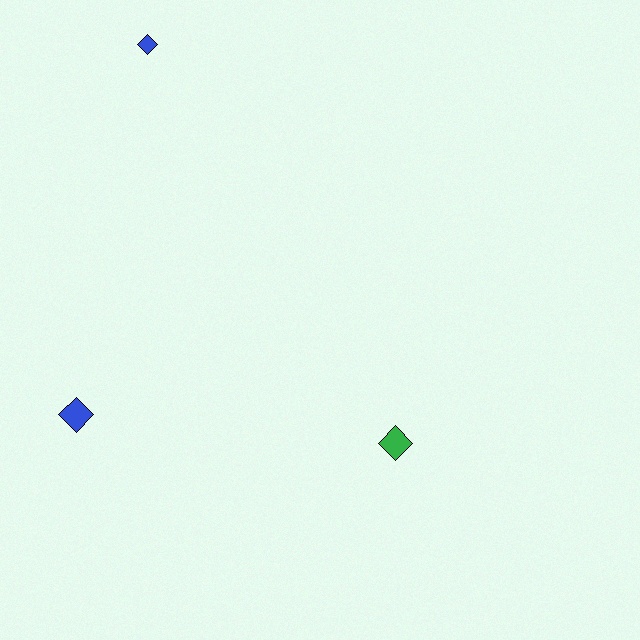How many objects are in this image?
There are 3 objects.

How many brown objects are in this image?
There are no brown objects.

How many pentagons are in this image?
There are no pentagons.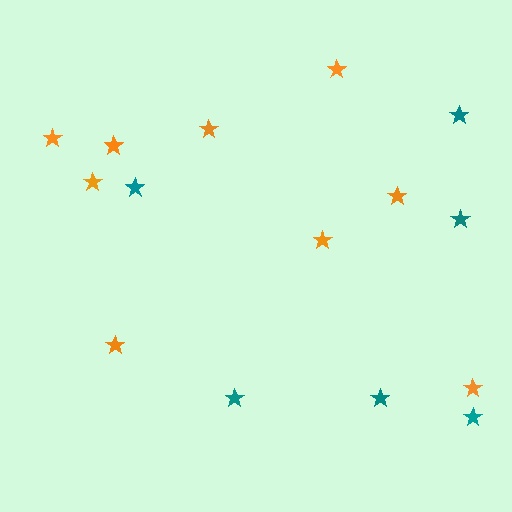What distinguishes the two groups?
There are 2 groups: one group of teal stars (6) and one group of orange stars (9).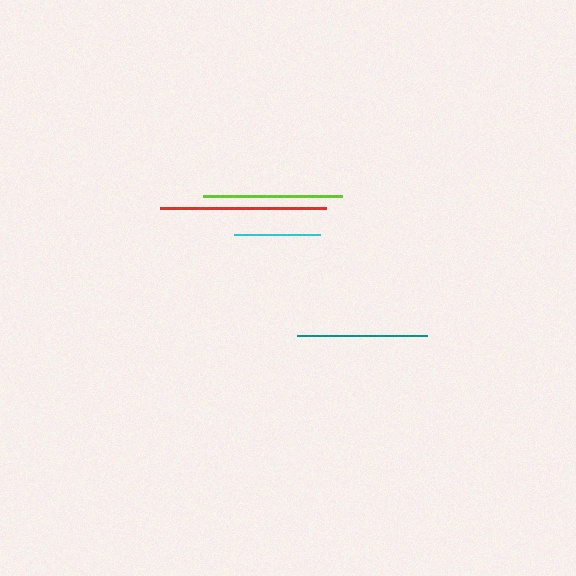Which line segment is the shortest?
The cyan line is the shortest at approximately 86 pixels.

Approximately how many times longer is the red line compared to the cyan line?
The red line is approximately 1.9 times the length of the cyan line.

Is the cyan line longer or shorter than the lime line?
The lime line is longer than the cyan line.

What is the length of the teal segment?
The teal segment is approximately 130 pixels long.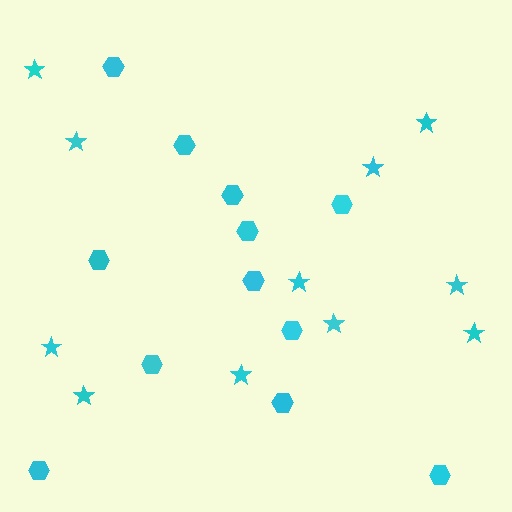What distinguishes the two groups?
There are 2 groups: one group of hexagons (12) and one group of stars (11).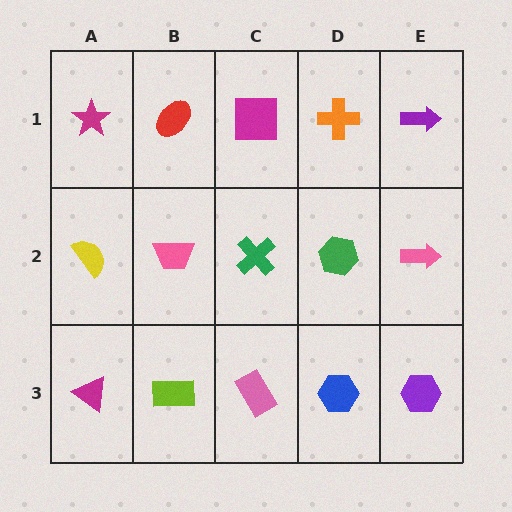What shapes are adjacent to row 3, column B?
A pink trapezoid (row 2, column B), a magenta triangle (row 3, column A), a pink rectangle (row 3, column C).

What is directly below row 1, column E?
A pink arrow.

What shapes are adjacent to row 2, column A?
A magenta star (row 1, column A), a magenta triangle (row 3, column A), a pink trapezoid (row 2, column B).